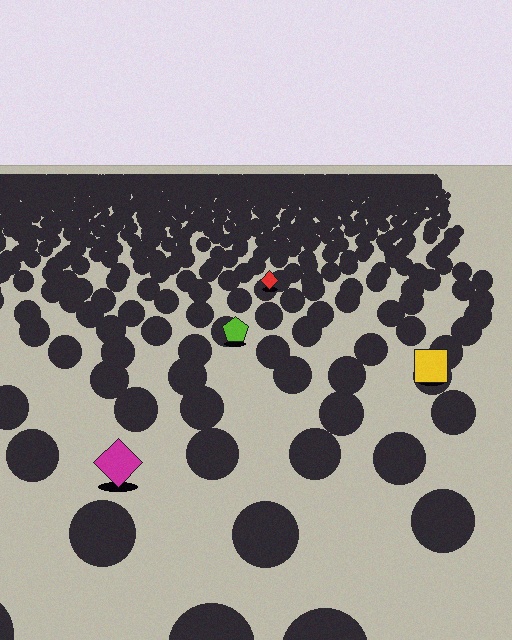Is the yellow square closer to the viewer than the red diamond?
Yes. The yellow square is closer — you can tell from the texture gradient: the ground texture is coarser near it.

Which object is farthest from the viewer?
The red diamond is farthest from the viewer. It appears smaller and the ground texture around it is denser.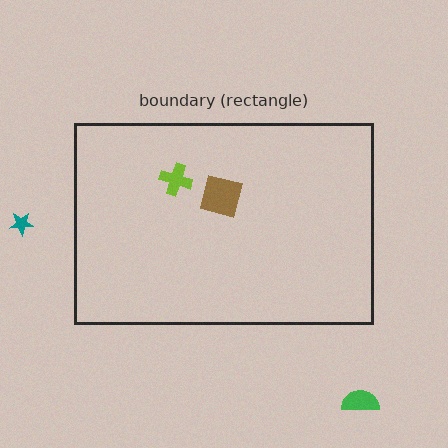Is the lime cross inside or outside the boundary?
Inside.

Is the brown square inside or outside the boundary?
Inside.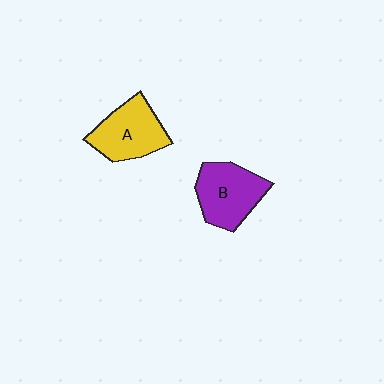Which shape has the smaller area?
Shape A (yellow).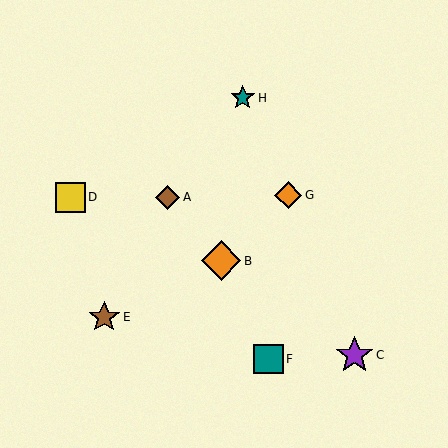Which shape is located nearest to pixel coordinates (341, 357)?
The purple star (labeled C) at (354, 355) is nearest to that location.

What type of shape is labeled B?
Shape B is an orange diamond.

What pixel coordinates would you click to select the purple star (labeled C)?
Click at (354, 355) to select the purple star C.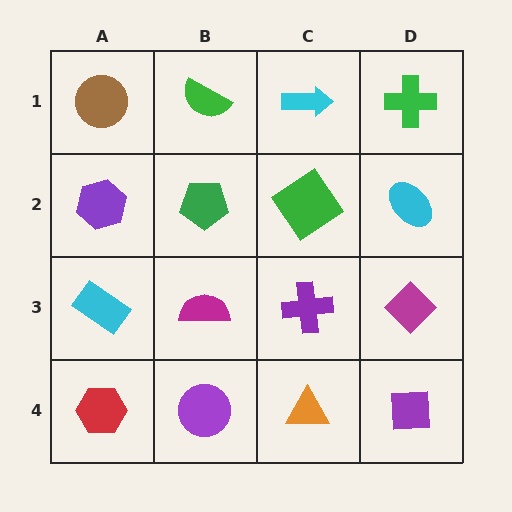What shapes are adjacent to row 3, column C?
A green diamond (row 2, column C), an orange triangle (row 4, column C), a magenta semicircle (row 3, column B), a magenta diamond (row 3, column D).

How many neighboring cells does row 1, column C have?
3.